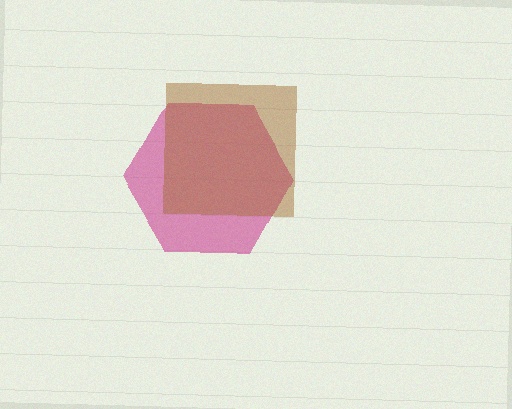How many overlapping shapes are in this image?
There are 2 overlapping shapes in the image.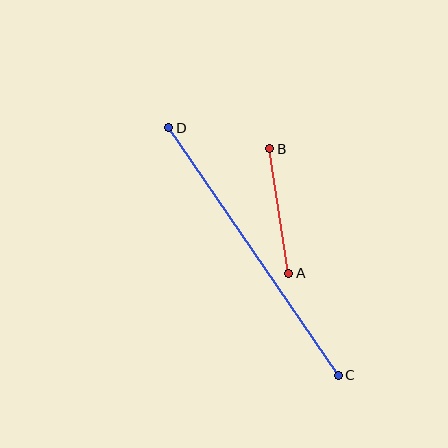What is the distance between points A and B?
The distance is approximately 126 pixels.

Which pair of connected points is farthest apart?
Points C and D are farthest apart.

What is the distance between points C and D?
The distance is approximately 300 pixels.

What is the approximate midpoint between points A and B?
The midpoint is at approximately (279, 211) pixels.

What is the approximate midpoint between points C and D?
The midpoint is at approximately (253, 252) pixels.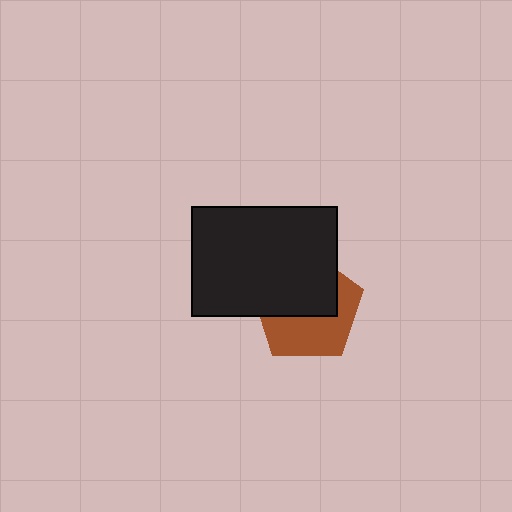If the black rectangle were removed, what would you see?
You would see the complete brown pentagon.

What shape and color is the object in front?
The object in front is a black rectangle.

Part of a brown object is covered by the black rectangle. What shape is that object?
It is a pentagon.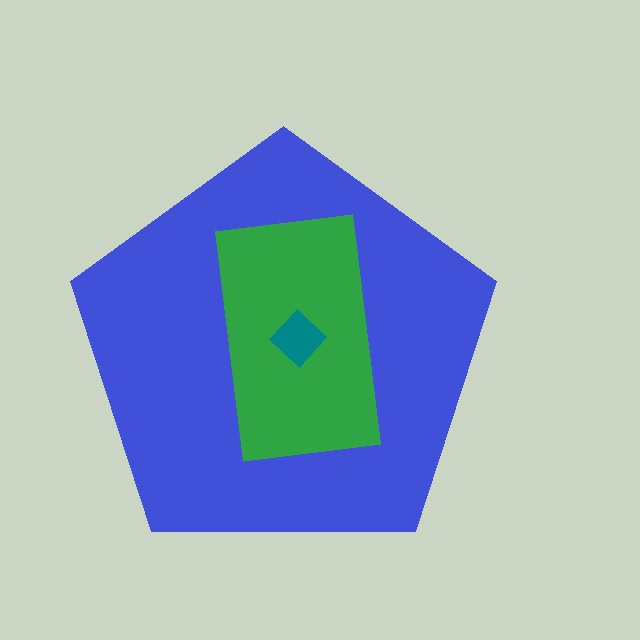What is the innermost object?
The teal diamond.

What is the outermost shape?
The blue pentagon.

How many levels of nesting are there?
3.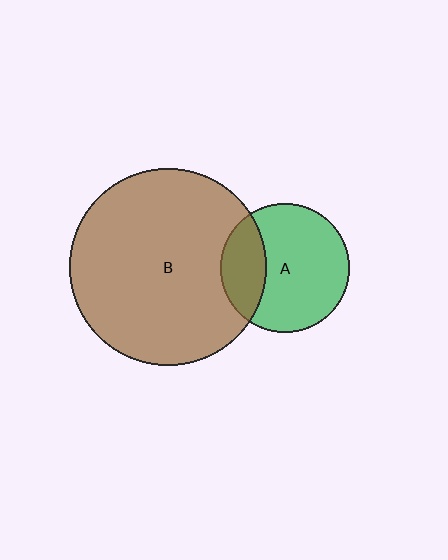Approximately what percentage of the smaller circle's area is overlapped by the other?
Approximately 25%.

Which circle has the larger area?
Circle B (brown).